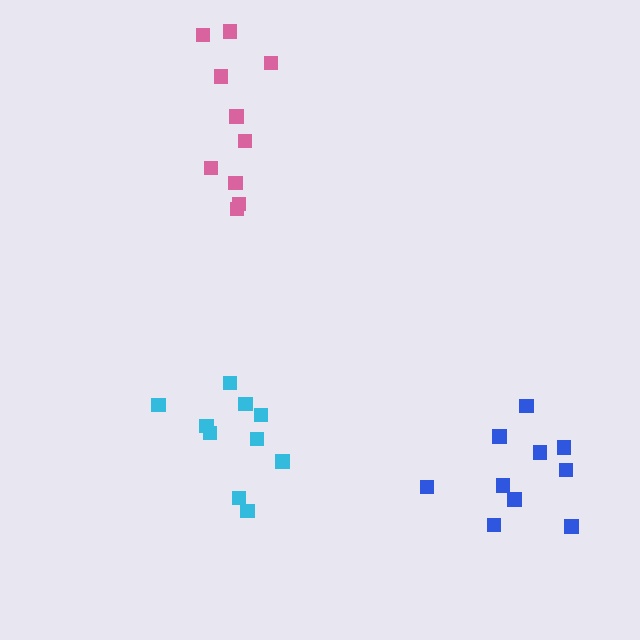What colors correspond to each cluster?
The clusters are colored: pink, cyan, blue.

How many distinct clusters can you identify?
There are 3 distinct clusters.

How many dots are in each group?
Group 1: 10 dots, Group 2: 10 dots, Group 3: 10 dots (30 total).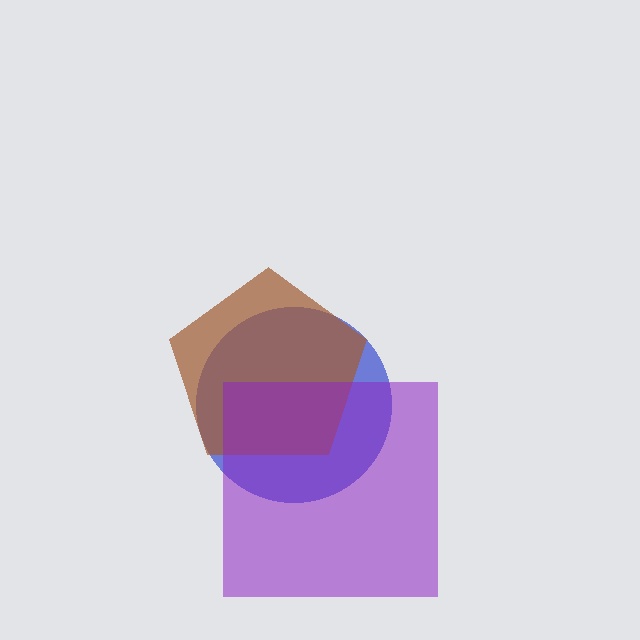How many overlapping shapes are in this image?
There are 3 overlapping shapes in the image.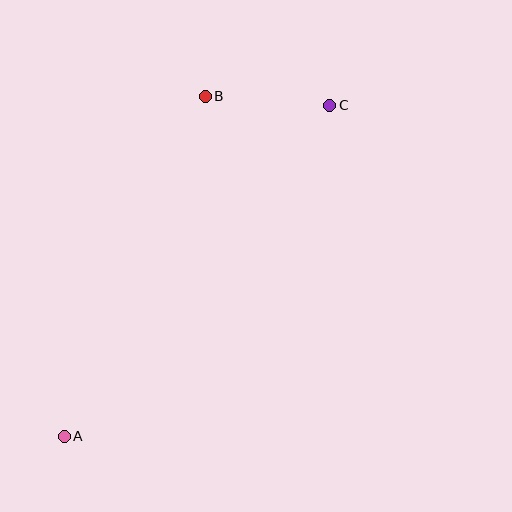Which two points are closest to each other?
Points B and C are closest to each other.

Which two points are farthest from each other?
Points A and C are farthest from each other.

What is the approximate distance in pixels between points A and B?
The distance between A and B is approximately 368 pixels.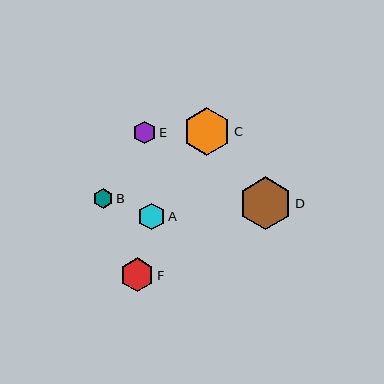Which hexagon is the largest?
Hexagon D is the largest with a size of approximately 52 pixels.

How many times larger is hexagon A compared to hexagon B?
Hexagon A is approximately 1.3 times the size of hexagon B.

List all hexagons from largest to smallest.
From largest to smallest: D, C, F, A, E, B.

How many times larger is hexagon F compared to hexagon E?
Hexagon F is approximately 1.5 times the size of hexagon E.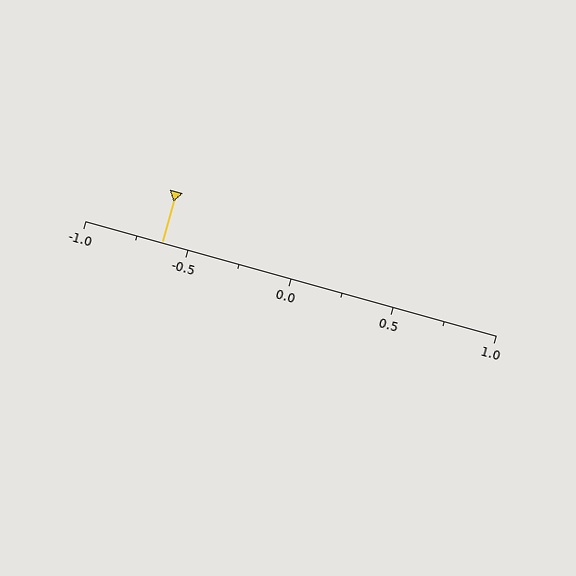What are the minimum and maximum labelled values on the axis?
The axis runs from -1.0 to 1.0.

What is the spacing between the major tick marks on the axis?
The major ticks are spaced 0.5 apart.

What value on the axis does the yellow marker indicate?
The marker indicates approximately -0.62.